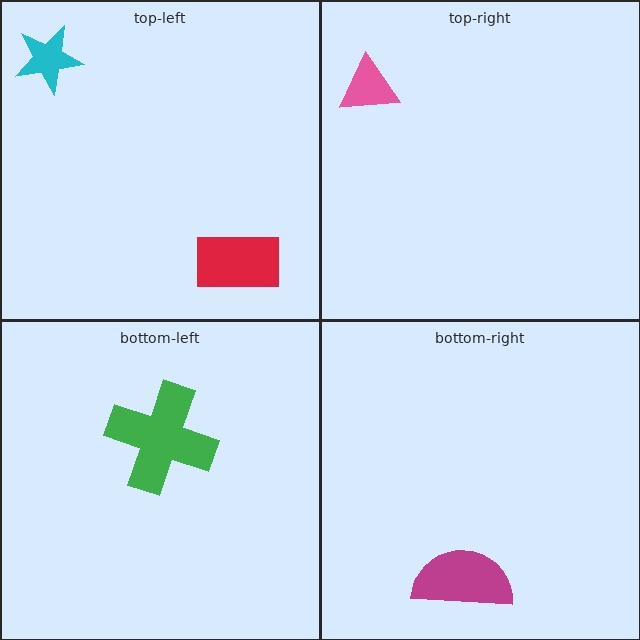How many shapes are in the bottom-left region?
1.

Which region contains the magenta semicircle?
The bottom-right region.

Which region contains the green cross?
The bottom-left region.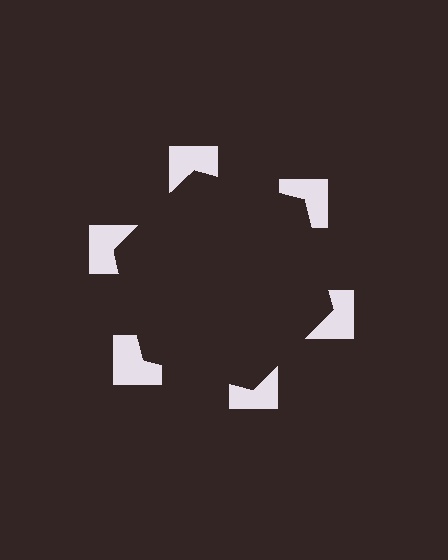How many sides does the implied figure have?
6 sides.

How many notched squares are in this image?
There are 6 — one at each vertex of the illusory hexagon.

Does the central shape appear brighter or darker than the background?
It typically appears slightly darker than the background, even though no actual brightness change is drawn.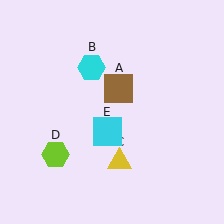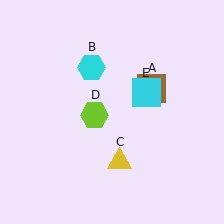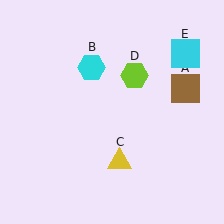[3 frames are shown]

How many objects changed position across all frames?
3 objects changed position: brown square (object A), lime hexagon (object D), cyan square (object E).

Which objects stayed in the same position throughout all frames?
Cyan hexagon (object B) and yellow triangle (object C) remained stationary.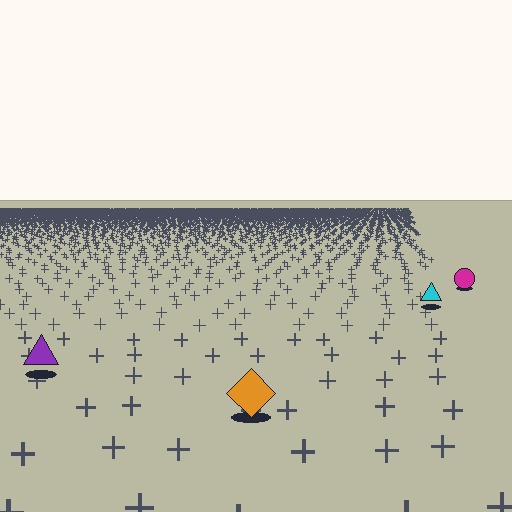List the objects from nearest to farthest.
From nearest to farthest: the orange diamond, the purple triangle, the cyan triangle, the magenta circle.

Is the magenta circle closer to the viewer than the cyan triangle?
No. The cyan triangle is closer — you can tell from the texture gradient: the ground texture is coarser near it.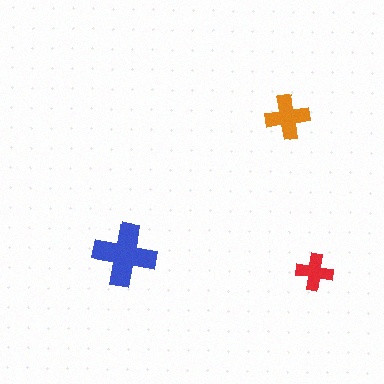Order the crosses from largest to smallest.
the blue one, the orange one, the red one.